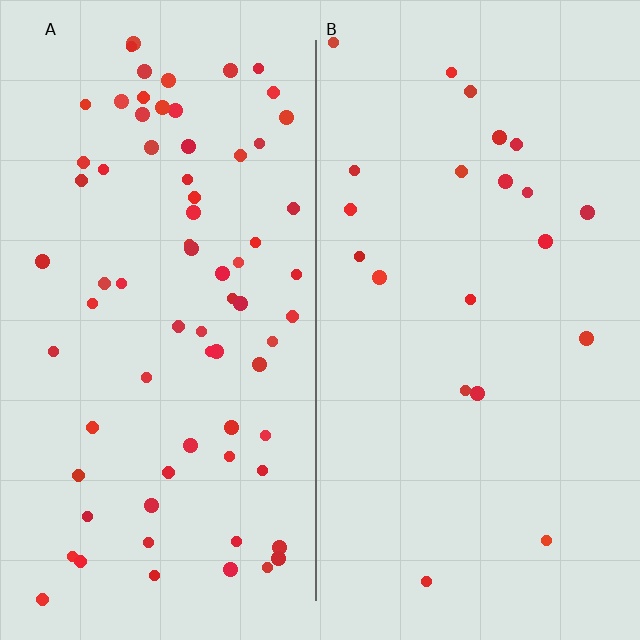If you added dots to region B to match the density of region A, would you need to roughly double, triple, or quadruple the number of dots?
Approximately triple.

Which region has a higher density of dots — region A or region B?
A (the left).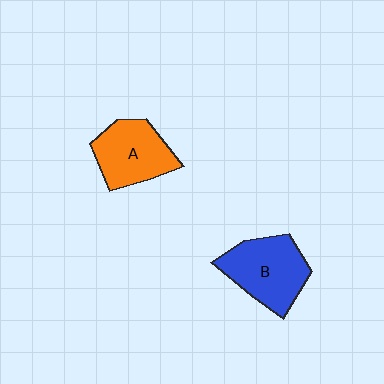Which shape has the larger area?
Shape B (blue).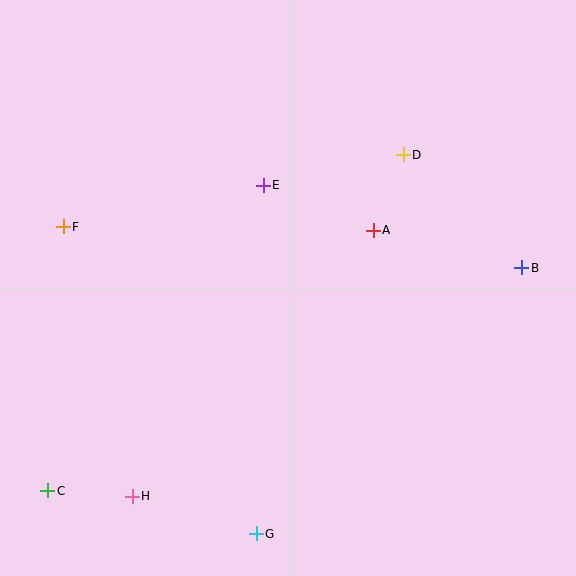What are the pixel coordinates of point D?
Point D is at (403, 155).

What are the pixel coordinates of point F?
Point F is at (63, 227).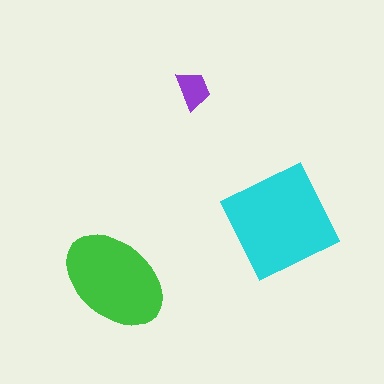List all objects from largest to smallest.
The cyan square, the green ellipse, the purple trapezoid.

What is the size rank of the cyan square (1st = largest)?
1st.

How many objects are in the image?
There are 3 objects in the image.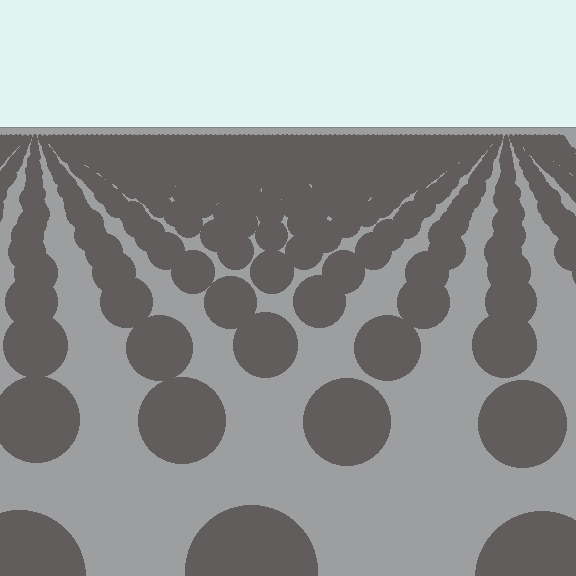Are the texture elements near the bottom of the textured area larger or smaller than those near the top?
Larger. Near the bottom, elements are closer to the viewer and appear at a bigger on-screen size.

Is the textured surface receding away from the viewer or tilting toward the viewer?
The surface is receding away from the viewer. Texture elements get smaller and denser toward the top.